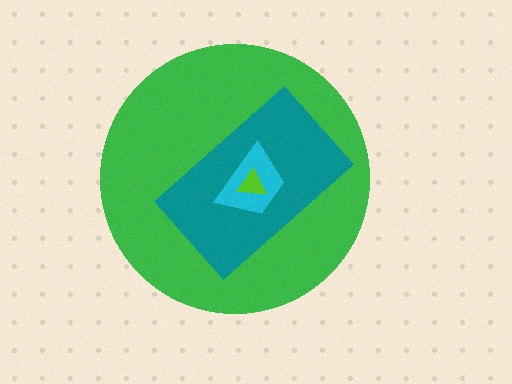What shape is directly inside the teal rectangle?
The cyan trapezoid.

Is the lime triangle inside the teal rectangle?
Yes.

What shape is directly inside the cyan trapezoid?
The lime triangle.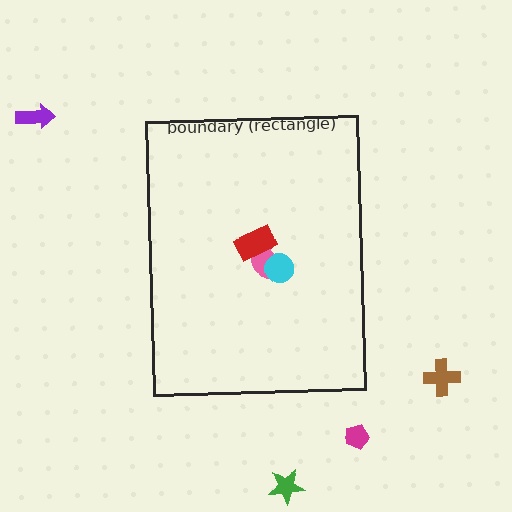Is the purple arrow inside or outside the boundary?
Outside.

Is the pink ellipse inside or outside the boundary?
Inside.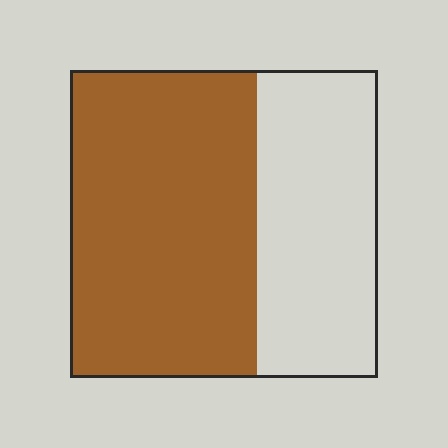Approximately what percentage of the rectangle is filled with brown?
Approximately 60%.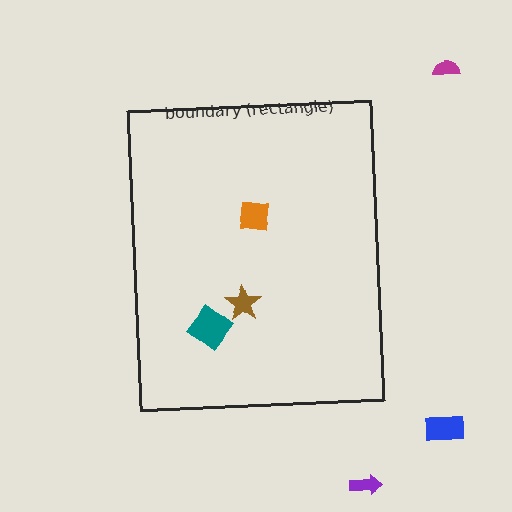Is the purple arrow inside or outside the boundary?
Outside.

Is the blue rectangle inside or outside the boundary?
Outside.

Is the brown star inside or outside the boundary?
Inside.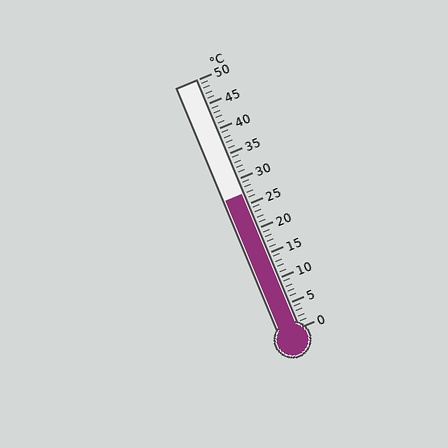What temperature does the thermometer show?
The thermometer shows approximately 27°C.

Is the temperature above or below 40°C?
The temperature is below 40°C.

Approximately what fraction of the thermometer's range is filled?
The thermometer is filled to approximately 55% of its range.